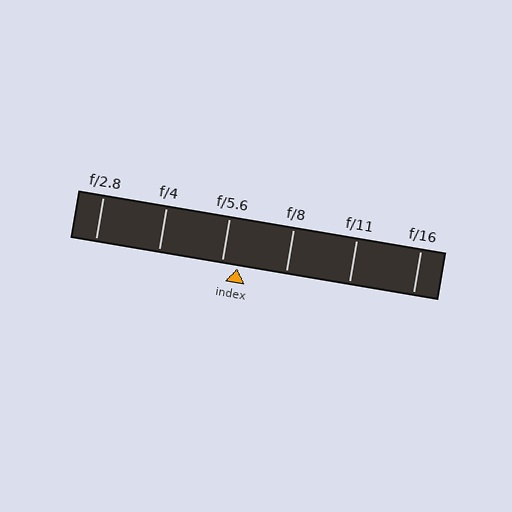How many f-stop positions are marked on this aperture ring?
There are 6 f-stop positions marked.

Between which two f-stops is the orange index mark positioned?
The index mark is between f/5.6 and f/8.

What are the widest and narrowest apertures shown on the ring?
The widest aperture shown is f/2.8 and the narrowest is f/16.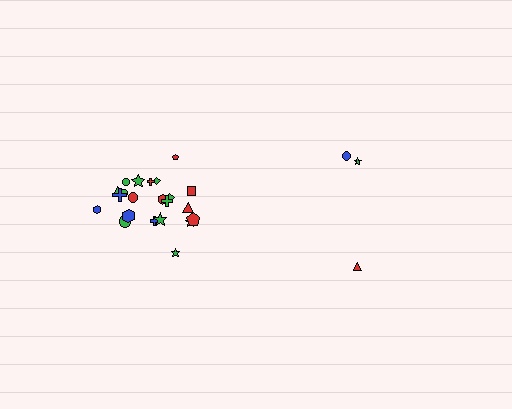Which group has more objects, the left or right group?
The left group.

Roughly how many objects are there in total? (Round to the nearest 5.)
Roughly 25 objects in total.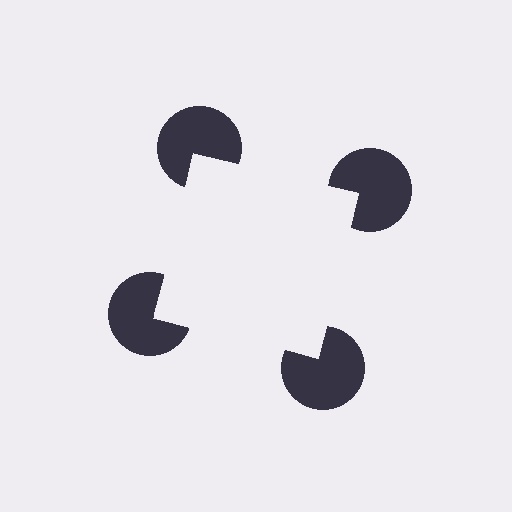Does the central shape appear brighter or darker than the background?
It typically appears slightly brighter than the background, even though no actual brightness change is drawn.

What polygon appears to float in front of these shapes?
An illusory square — its edges are inferred from the aligned wedge cuts in the pac-man discs, not physically drawn.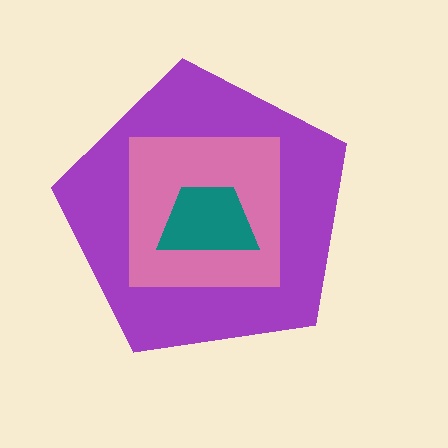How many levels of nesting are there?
3.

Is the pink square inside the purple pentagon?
Yes.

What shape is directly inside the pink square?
The teal trapezoid.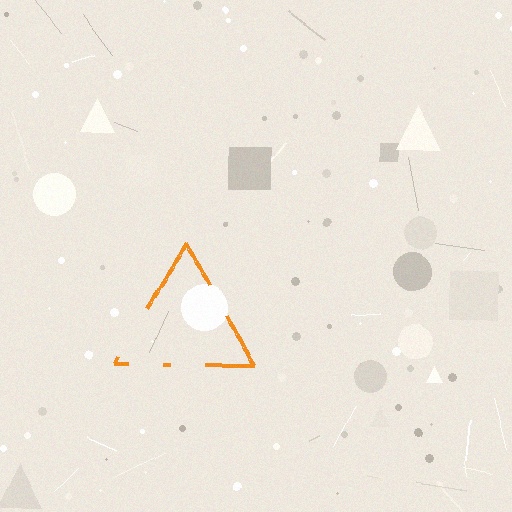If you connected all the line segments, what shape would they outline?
They would outline a triangle.